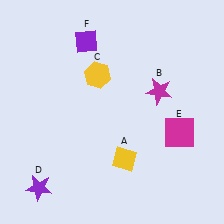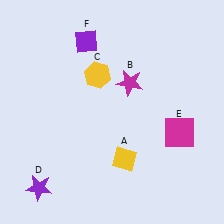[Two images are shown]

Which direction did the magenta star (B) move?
The magenta star (B) moved left.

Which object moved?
The magenta star (B) moved left.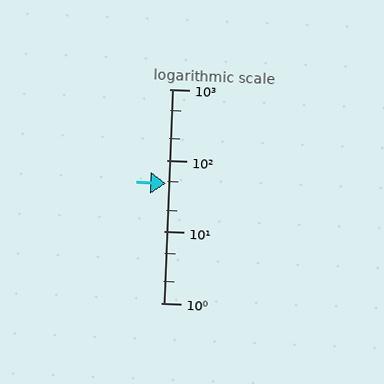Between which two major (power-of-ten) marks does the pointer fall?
The pointer is between 10 and 100.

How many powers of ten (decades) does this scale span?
The scale spans 3 decades, from 1 to 1000.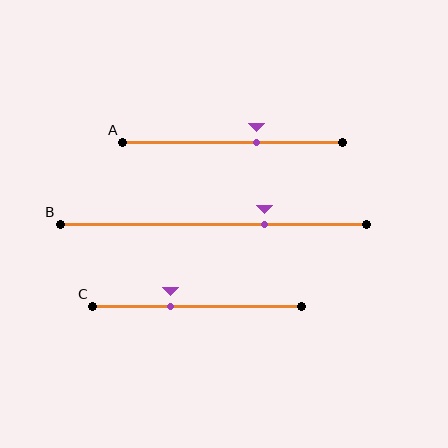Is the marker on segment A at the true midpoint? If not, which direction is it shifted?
No, the marker on segment A is shifted to the right by about 11% of the segment length.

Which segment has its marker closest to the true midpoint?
Segment A has its marker closest to the true midpoint.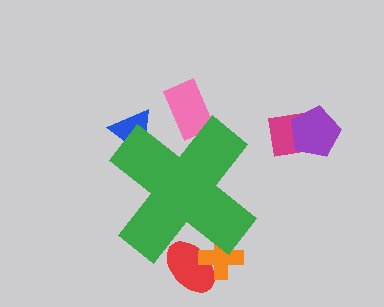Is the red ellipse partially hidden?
Yes, the red ellipse is partially hidden behind the green cross.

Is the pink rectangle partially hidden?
Yes, the pink rectangle is partially hidden behind the green cross.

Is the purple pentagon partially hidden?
No, the purple pentagon is fully visible.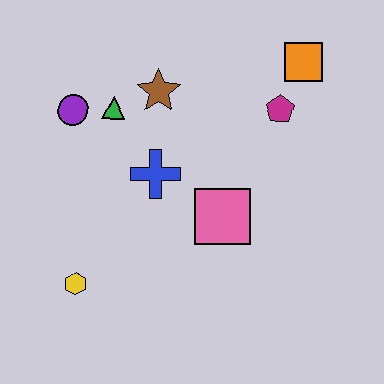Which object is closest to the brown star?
The green triangle is closest to the brown star.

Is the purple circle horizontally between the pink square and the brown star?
No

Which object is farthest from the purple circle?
The orange square is farthest from the purple circle.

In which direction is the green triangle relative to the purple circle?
The green triangle is to the right of the purple circle.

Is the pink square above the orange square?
No